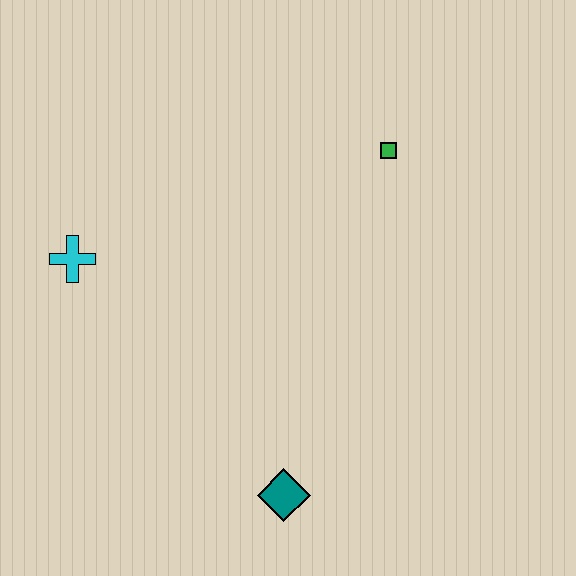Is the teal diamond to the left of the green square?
Yes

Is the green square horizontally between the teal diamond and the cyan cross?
No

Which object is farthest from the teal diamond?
The green square is farthest from the teal diamond.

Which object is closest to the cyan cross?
The teal diamond is closest to the cyan cross.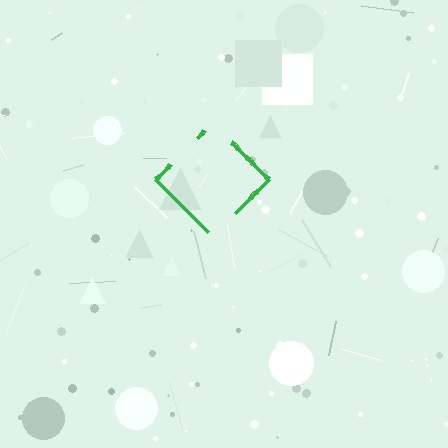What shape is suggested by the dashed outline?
The dashed outline suggests a diamond.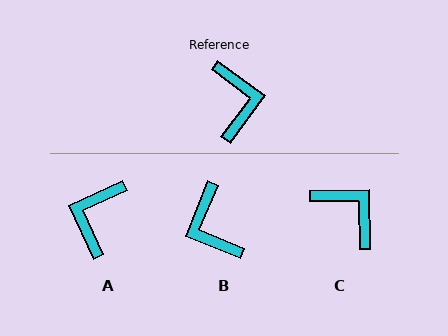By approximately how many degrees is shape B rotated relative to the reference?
Approximately 166 degrees clockwise.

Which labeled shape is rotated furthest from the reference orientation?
B, about 166 degrees away.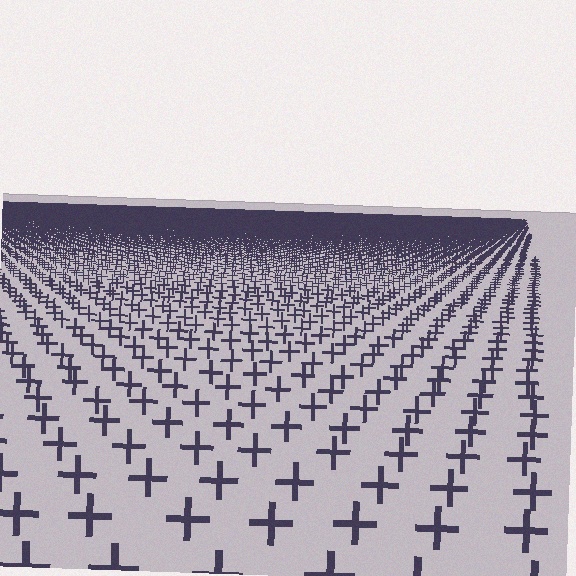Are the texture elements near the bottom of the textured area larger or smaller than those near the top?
Larger. Near the bottom, elements are closer to the viewer and appear at a bigger on-screen size.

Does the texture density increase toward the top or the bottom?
Density increases toward the top.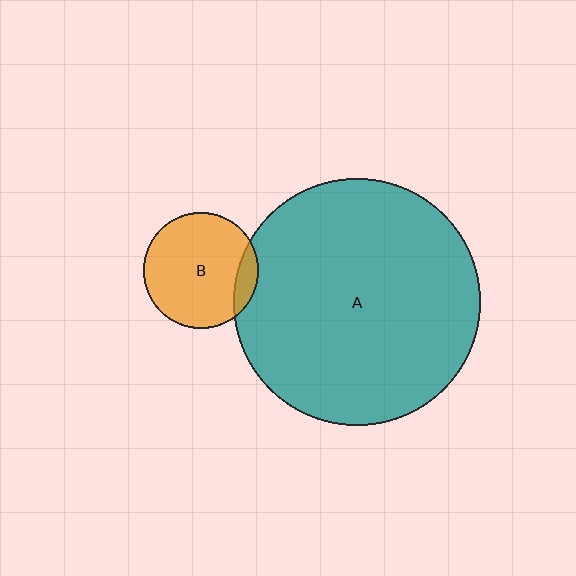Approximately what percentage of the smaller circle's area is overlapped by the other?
Approximately 10%.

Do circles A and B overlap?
Yes.